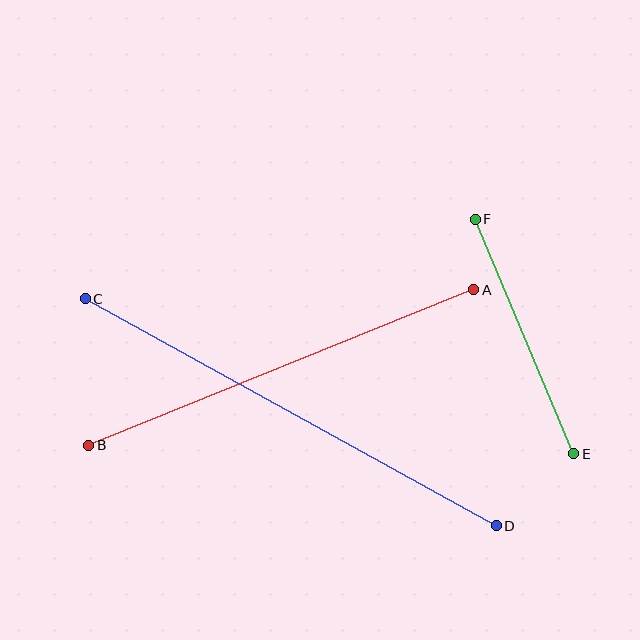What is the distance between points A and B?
The distance is approximately 415 pixels.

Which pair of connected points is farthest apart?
Points C and D are farthest apart.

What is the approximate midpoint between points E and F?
The midpoint is at approximately (524, 336) pixels.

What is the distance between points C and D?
The distance is approximately 470 pixels.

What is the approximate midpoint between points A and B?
The midpoint is at approximately (281, 367) pixels.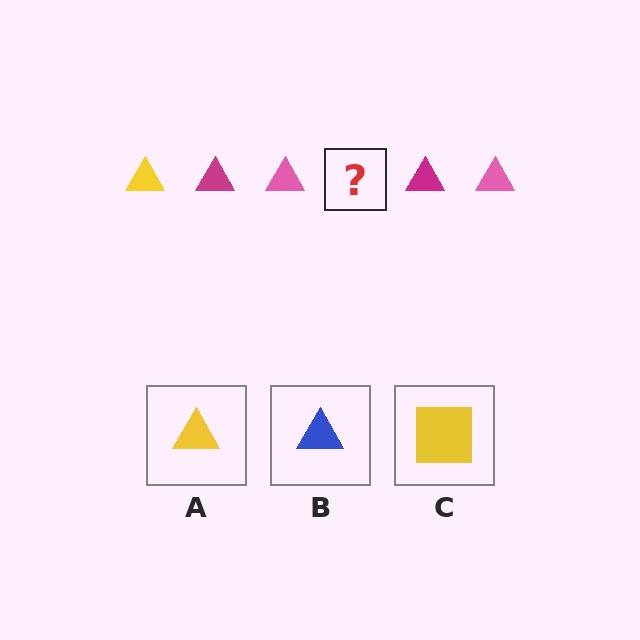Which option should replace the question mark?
Option A.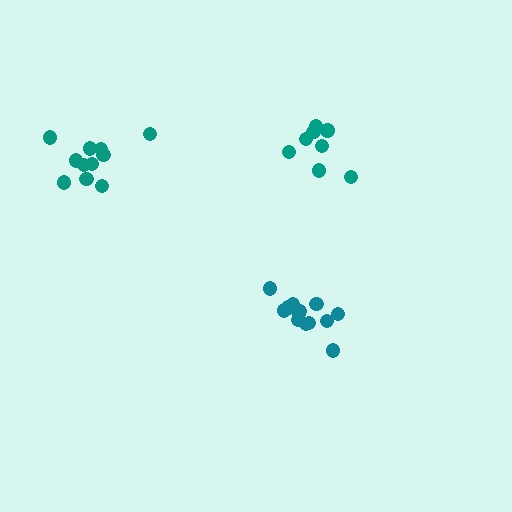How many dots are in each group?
Group 1: 8 dots, Group 2: 14 dots, Group 3: 11 dots (33 total).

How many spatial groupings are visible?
There are 3 spatial groupings.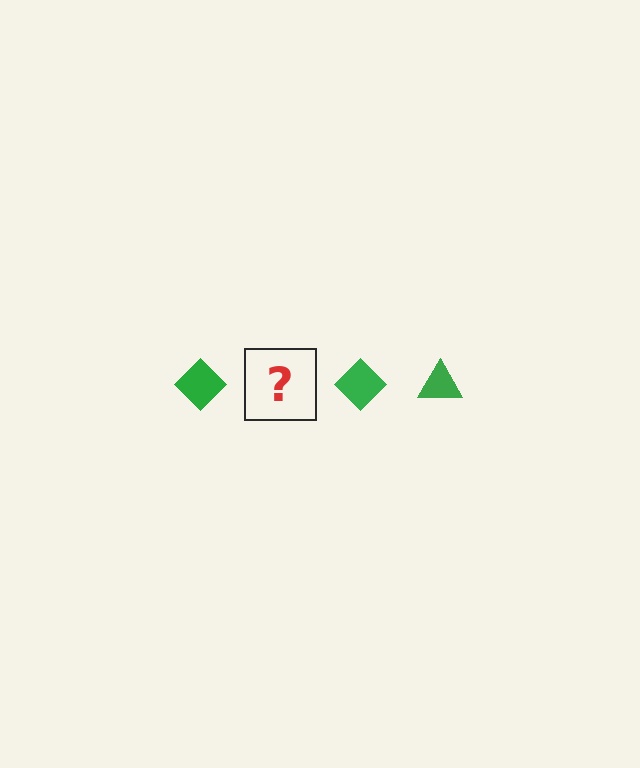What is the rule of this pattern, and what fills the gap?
The rule is that the pattern cycles through diamond, triangle shapes in green. The gap should be filled with a green triangle.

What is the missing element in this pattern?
The missing element is a green triangle.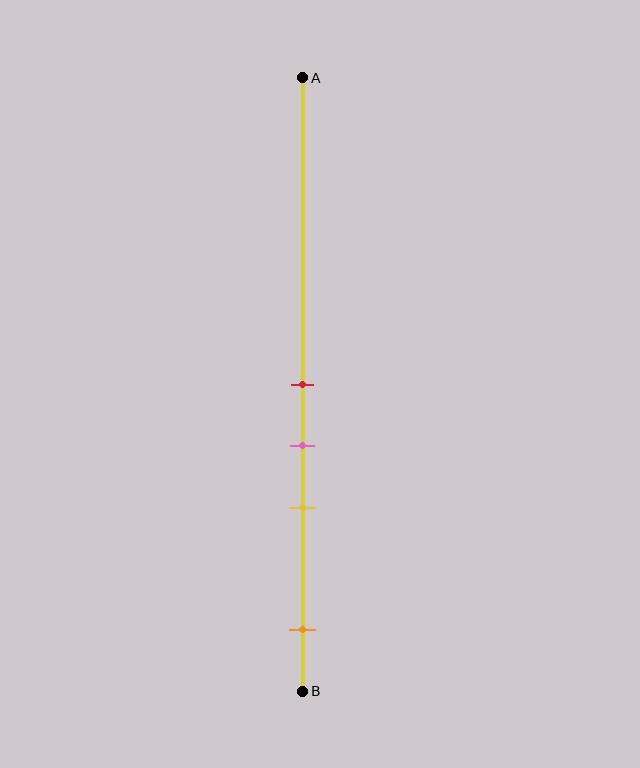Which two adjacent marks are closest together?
The red and pink marks are the closest adjacent pair.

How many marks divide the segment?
There are 4 marks dividing the segment.